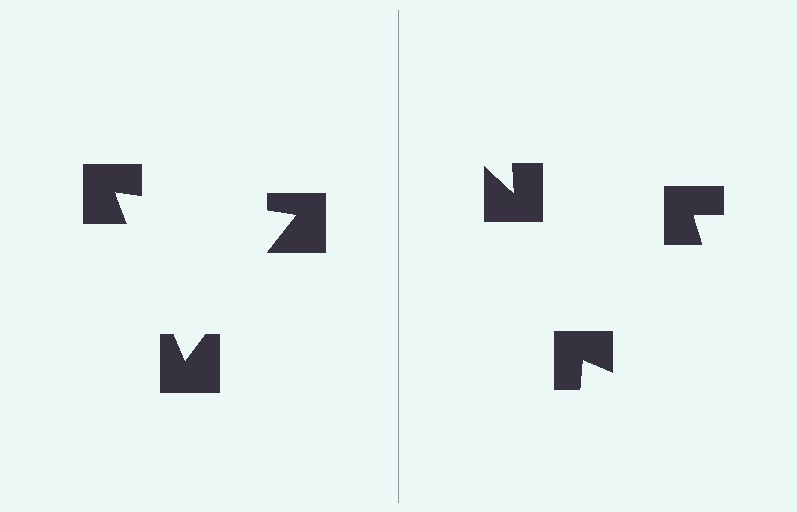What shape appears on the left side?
An illusory triangle.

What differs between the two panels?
The notched squares are positioned identically on both sides; only the wedge orientations differ. On the left they align to a triangle; on the right they are misaligned.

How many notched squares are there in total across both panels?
6 — 3 on each side.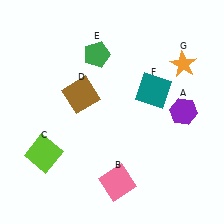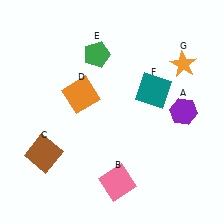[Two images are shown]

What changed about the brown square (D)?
In Image 1, D is brown. In Image 2, it changed to orange.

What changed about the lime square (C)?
In Image 1, C is lime. In Image 2, it changed to brown.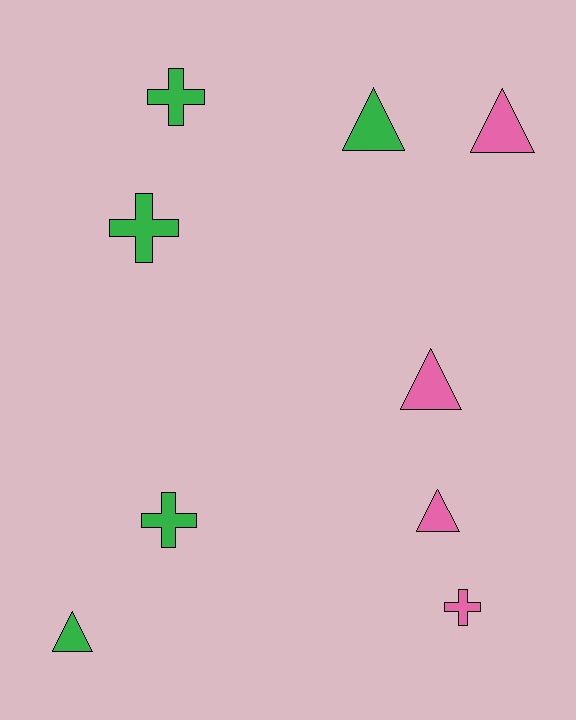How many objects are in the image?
There are 9 objects.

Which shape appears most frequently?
Triangle, with 5 objects.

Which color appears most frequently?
Green, with 5 objects.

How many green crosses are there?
There are 3 green crosses.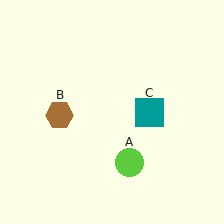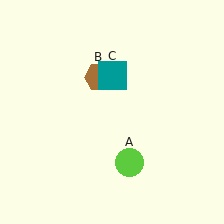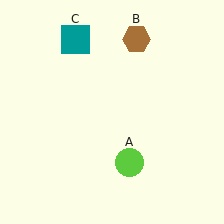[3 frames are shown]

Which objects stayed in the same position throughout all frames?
Lime circle (object A) remained stationary.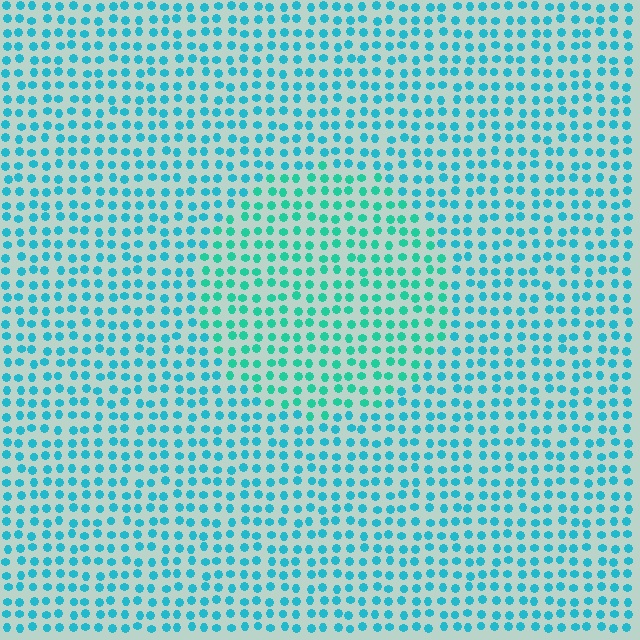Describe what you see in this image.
The image is filled with small cyan elements in a uniform arrangement. A circle-shaped region is visible where the elements are tinted to a slightly different hue, forming a subtle color boundary.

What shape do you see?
I see a circle.